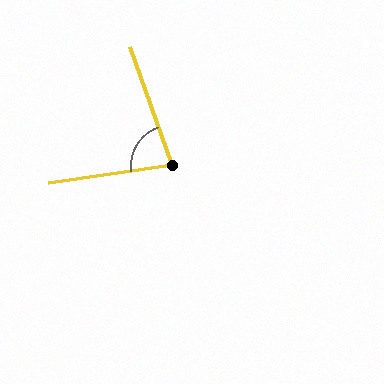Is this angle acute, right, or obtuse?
It is acute.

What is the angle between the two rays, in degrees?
Approximately 79 degrees.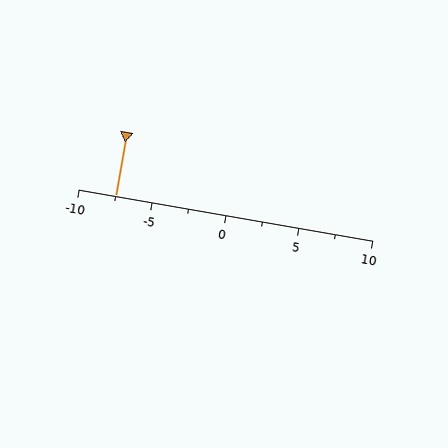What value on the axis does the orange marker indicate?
The marker indicates approximately -7.5.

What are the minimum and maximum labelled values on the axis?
The axis runs from -10 to 10.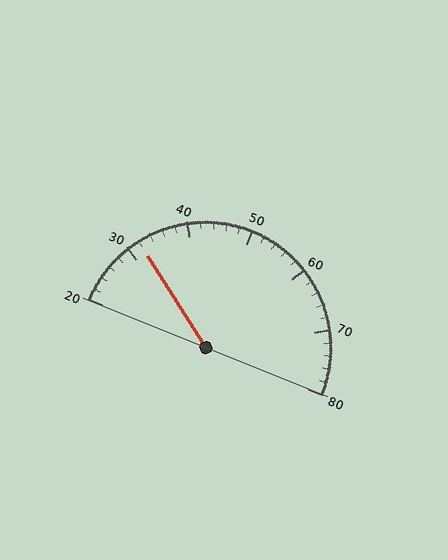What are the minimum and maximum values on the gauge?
The gauge ranges from 20 to 80.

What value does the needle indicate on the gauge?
The needle indicates approximately 32.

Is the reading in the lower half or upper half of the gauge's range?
The reading is in the lower half of the range (20 to 80).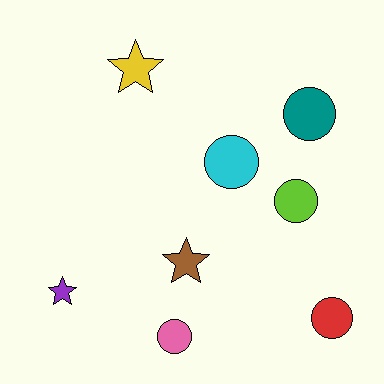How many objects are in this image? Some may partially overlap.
There are 8 objects.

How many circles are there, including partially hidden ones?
There are 5 circles.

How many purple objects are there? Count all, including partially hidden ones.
There is 1 purple object.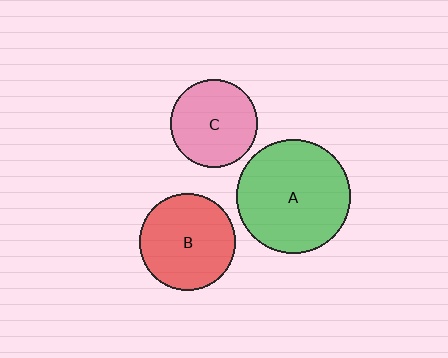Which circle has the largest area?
Circle A (green).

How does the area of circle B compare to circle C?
Approximately 1.2 times.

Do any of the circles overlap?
No, none of the circles overlap.